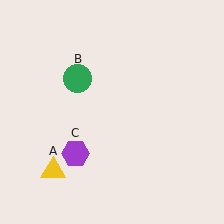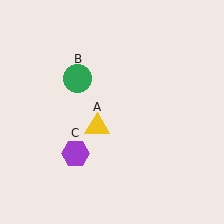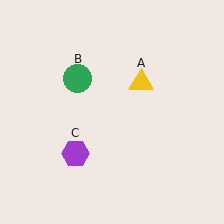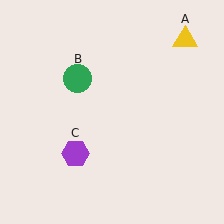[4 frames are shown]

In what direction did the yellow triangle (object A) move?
The yellow triangle (object A) moved up and to the right.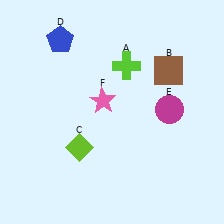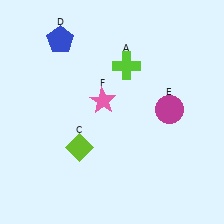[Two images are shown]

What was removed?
The brown square (B) was removed in Image 2.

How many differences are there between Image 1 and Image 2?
There is 1 difference between the two images.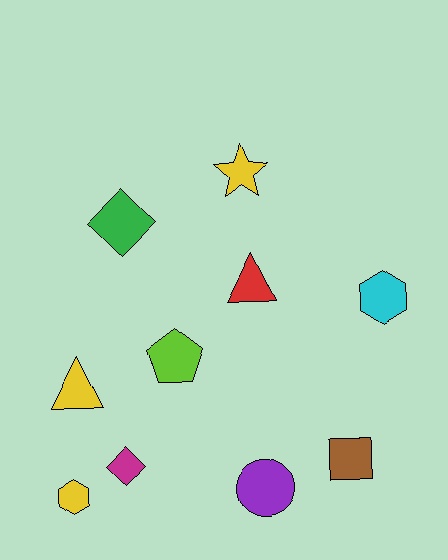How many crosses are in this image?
There are no crosses.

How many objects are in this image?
There are 10 objects.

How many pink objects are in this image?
There are no pink objects.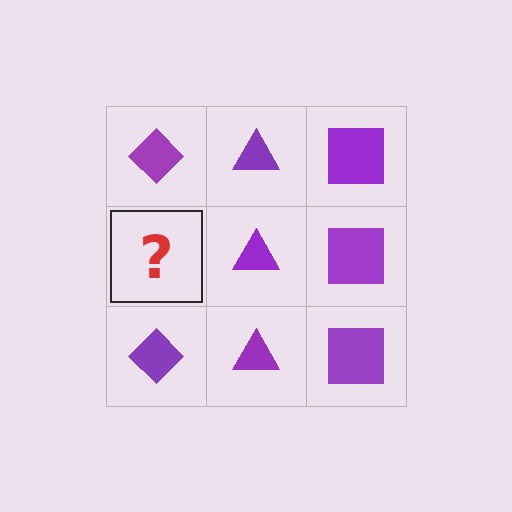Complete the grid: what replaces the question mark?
The question mark should be replaced with a purple diamond.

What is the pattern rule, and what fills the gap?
The rule is that each column has a consistent shape. The gap should be filled with a purple diamond.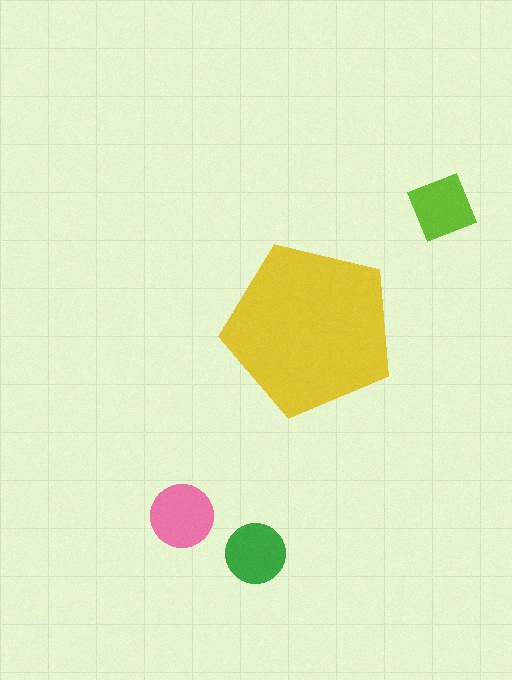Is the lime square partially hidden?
No, the lime square is fully visible.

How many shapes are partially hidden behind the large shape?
0 shapes are partially hidden.